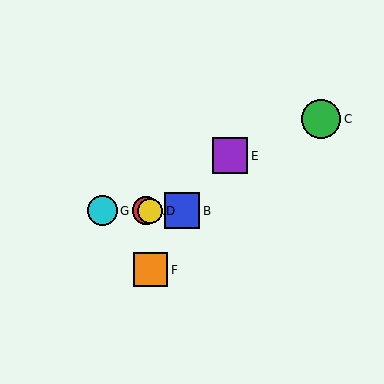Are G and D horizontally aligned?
Yes, both are at y≈211.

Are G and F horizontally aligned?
No, G is at y≈211 and F is at y≈270.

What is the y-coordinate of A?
Object A is at y≈211.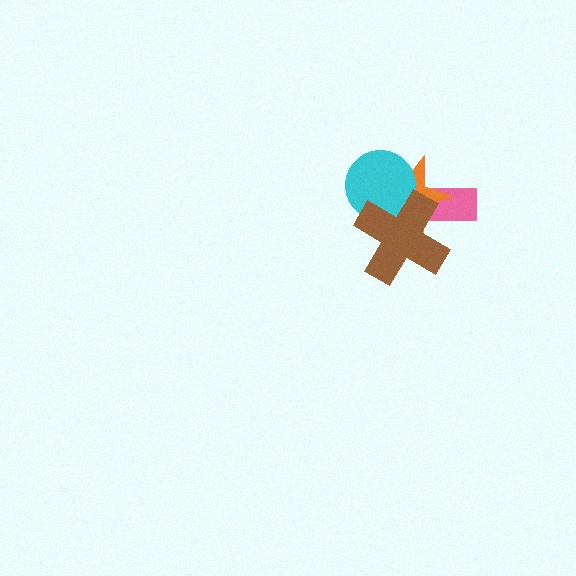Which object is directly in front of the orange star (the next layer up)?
The cyan circle is directly in front of the orange star.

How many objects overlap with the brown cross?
3 objects overlap with the brown cross.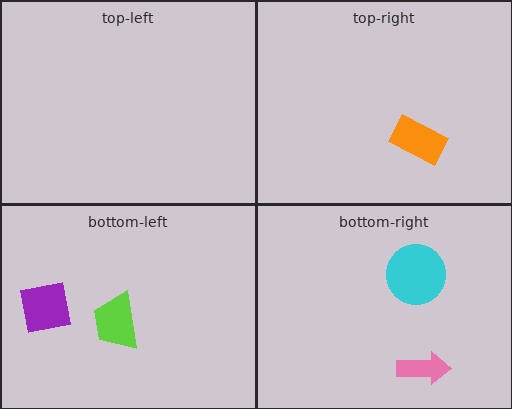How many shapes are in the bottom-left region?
2.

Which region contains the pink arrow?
The bottom-right region.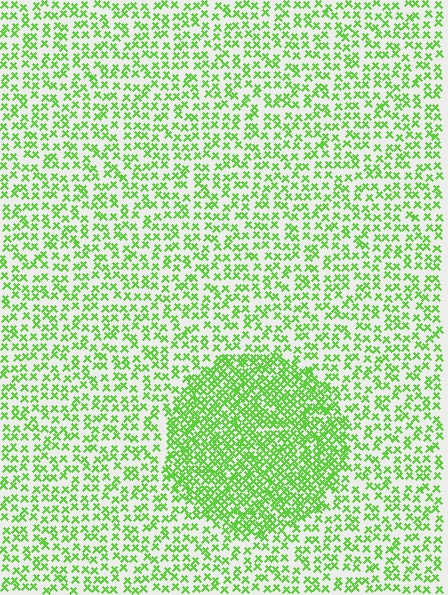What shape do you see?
I see a circle.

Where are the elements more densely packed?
The elements are more densely packed inside the circle boundary.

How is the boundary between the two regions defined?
The boundary is defined by a change in element density (approximately 2.1x ratio). All elements are the same color, size, and shape.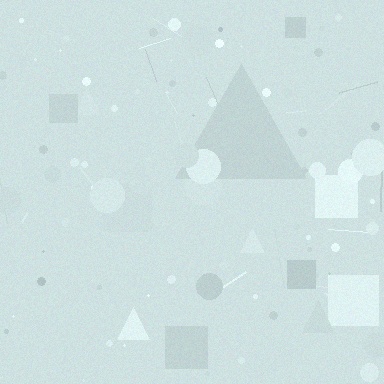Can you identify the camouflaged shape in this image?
The camouflaged shape is a triangle.